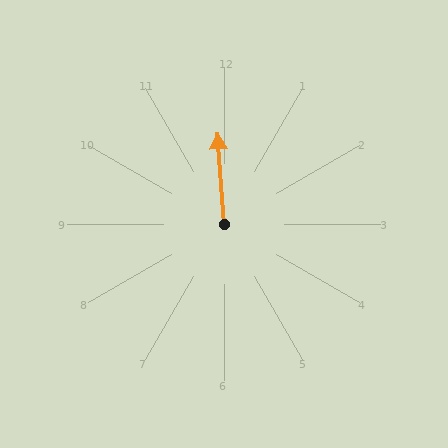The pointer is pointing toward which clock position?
Roughly 12 o'clock.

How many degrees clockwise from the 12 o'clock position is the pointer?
Approximately 356 degrees.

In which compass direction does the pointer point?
North.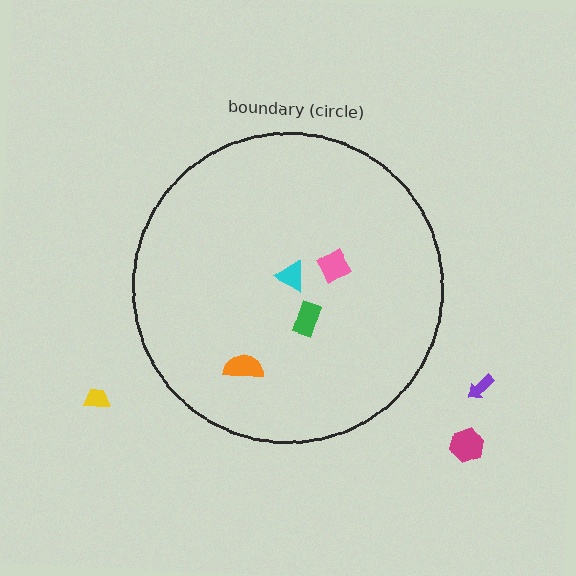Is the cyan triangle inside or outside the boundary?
Inside.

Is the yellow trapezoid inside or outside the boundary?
Outside.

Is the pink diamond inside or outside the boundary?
Inside.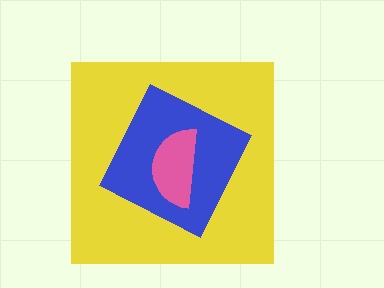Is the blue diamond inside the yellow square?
Yes.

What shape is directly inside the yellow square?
The blue diamond.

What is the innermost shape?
The pink semicircle.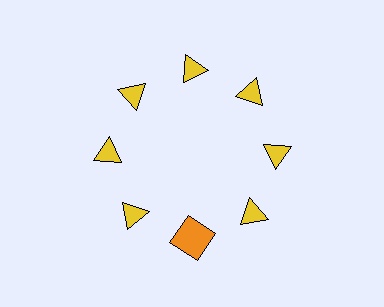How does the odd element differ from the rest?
It differs in both color (orange instead of yellow) and shape (square instead of triangle).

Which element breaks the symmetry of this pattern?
The orange square at roughly the 6 o'clock position breaks the symmetry. All other shapes are yellow triangles.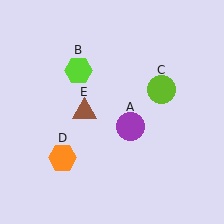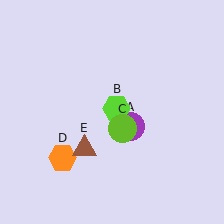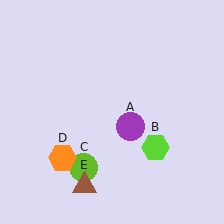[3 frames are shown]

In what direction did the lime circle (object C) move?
The lime circle (object C) moved down and to the left.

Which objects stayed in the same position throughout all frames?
Purple circle (object A) and orange hexagon (object D) remained stationary.